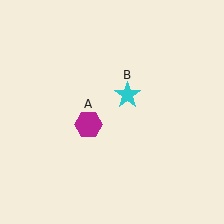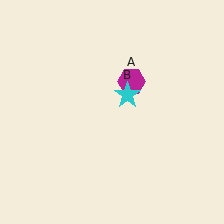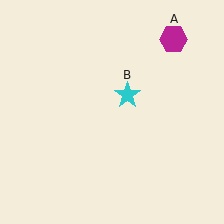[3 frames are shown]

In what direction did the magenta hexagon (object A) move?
The magenta hexagon (object A) moved up and to the right.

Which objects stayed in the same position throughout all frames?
Cyan star (object B) remained stationary.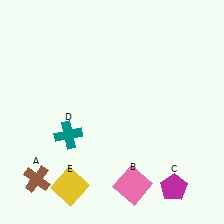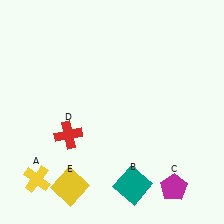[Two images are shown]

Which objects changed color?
A changed from brown to yellow. B changed from pink to teal. D changed from teal to red.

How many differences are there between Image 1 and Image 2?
There are 3 differences between the two images.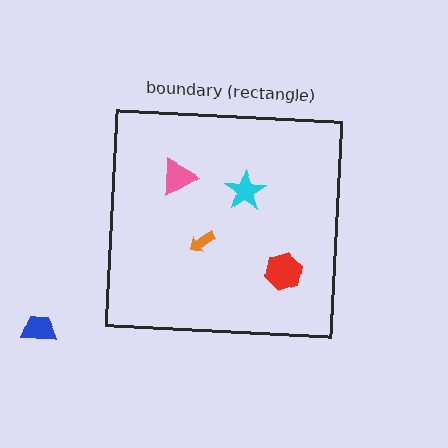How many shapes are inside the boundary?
4 inside, 1 outside.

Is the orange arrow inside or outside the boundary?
Inside.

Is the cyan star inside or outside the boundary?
Inside.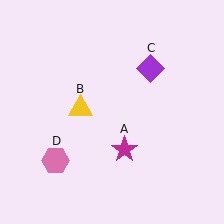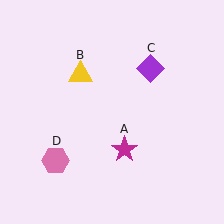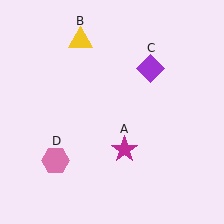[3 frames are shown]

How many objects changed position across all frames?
1 object changed position: yellow triangle (object B).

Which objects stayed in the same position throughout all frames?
Magenta star (object A) and purple diamond (object C) and pink hexagon (object D) remained stationary.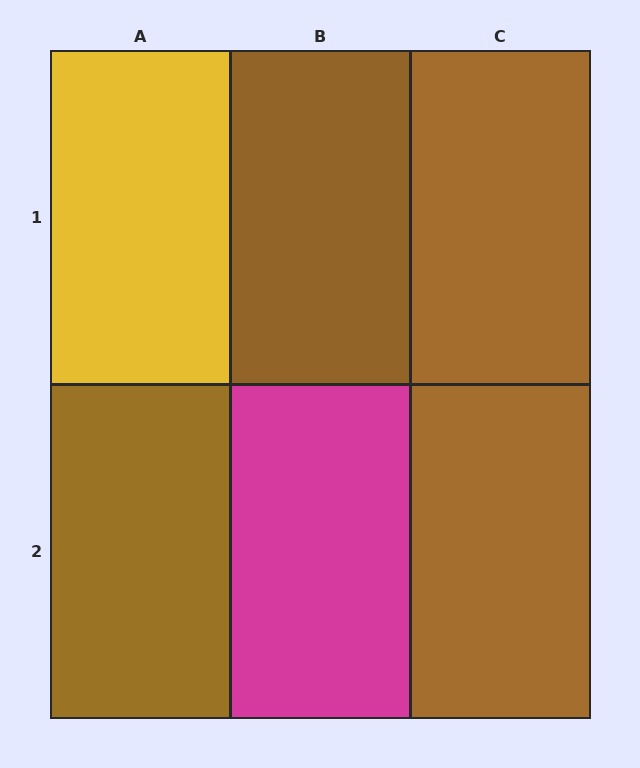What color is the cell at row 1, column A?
Yellow.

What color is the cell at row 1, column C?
Brown.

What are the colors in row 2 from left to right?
Brown, magenta, brown.